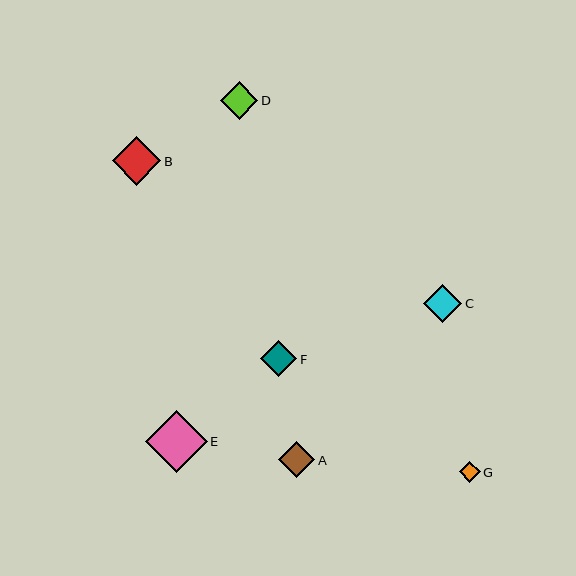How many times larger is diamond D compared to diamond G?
Diamond D is approximately 1.8 times the size of diamond G.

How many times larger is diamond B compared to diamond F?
Diamond B is approximately 1.3 times the size of diamond F.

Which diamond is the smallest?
Diamond G is the smallest with a size of approximately 21 pixels.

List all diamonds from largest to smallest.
From largest to smallest: E, B, C, D, F, A, G.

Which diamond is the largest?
Diamond E is the largest with a size of approximately 62 pixels.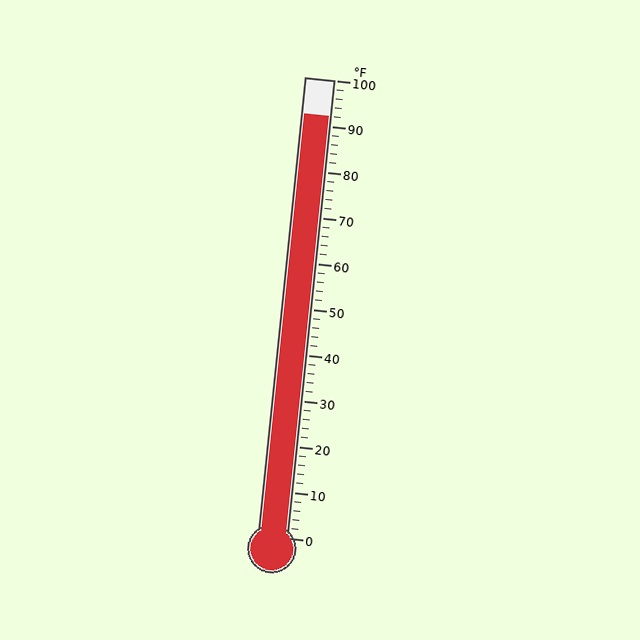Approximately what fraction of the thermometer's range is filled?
The thermometer is filled to approximately 90% of its range.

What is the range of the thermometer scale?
The thermometer scale ranges from 0°F to 100°F.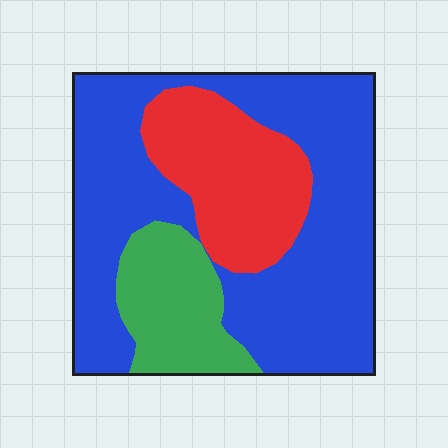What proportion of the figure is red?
Red covers 22% of the figure.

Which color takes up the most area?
Blue, at roughly 60%.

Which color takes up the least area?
Green, at roughly 15%.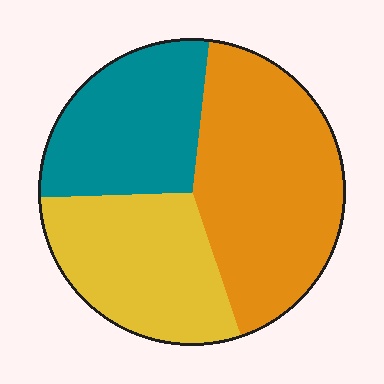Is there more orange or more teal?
Orange.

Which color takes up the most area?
Orange, at roughly 45%.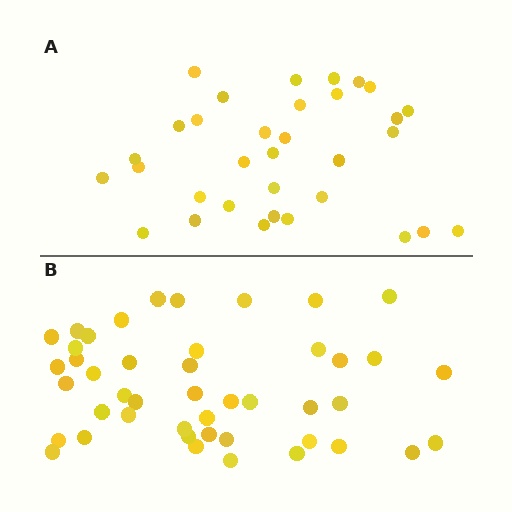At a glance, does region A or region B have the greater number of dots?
Region B (the bottom region) has more dots.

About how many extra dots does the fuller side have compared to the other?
Region B has roughly 12 or so more dots than region A.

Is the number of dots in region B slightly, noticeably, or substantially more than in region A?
Region B has noticeably more, but not dramatically so. The ratio is roughly 1.4 to 1.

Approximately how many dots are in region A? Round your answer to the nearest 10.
About 30 dots. (The exact count is 33, which rounds to 30.)